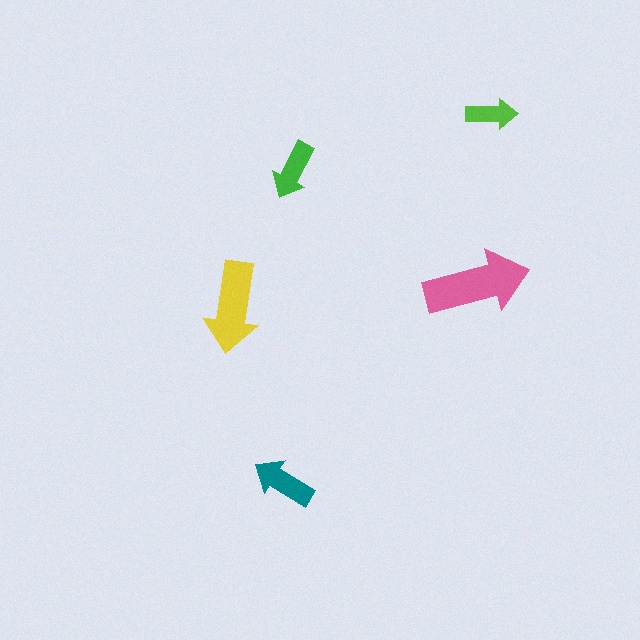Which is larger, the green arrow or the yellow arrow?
The yellow one.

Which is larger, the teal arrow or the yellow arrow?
The yellow one.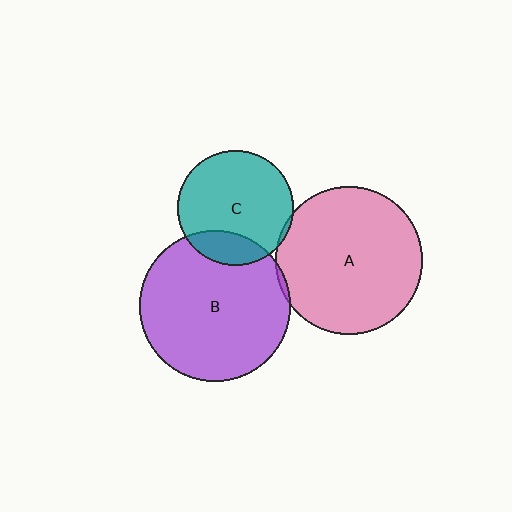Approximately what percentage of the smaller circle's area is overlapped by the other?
Approximately 20%.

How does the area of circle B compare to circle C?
Approximately 1.7 times.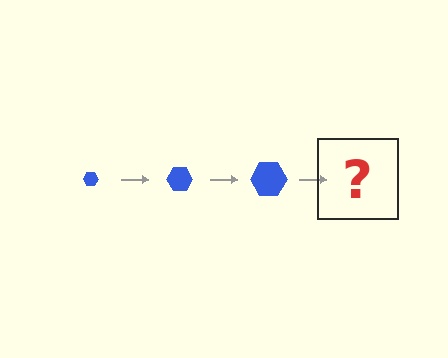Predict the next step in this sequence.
The next step is a blue hexagon, larger than the previous one.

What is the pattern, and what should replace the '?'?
The pattern is that the hexagon gets progressively larger each step. The '?' should be a blue hexagon, larger than the previous one.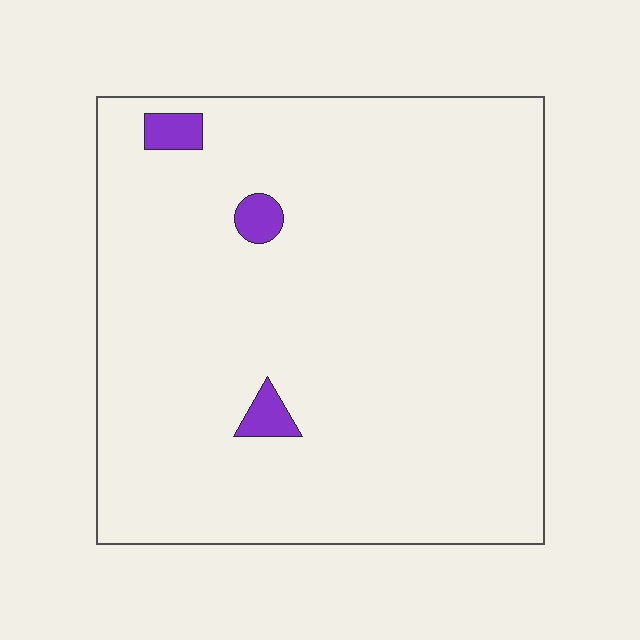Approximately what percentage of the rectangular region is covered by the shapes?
Approximately 5%.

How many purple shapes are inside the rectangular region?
3.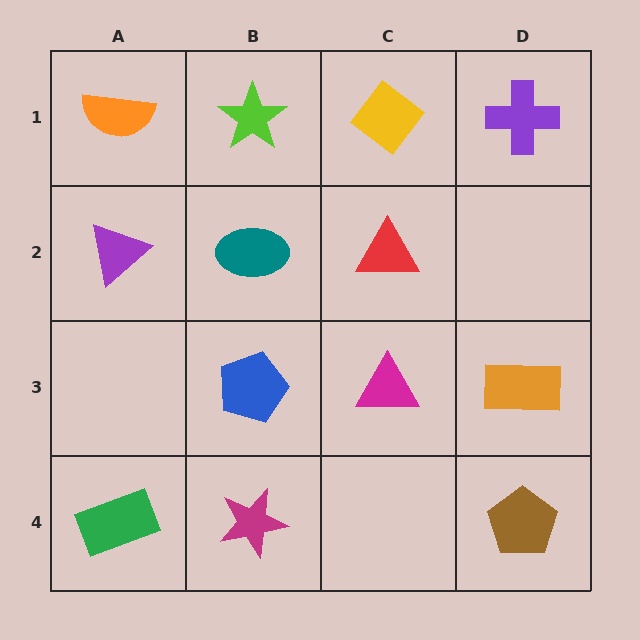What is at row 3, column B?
A blue pentagon.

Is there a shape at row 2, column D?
No, that cell is empty.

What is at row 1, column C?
A yellow diamond.